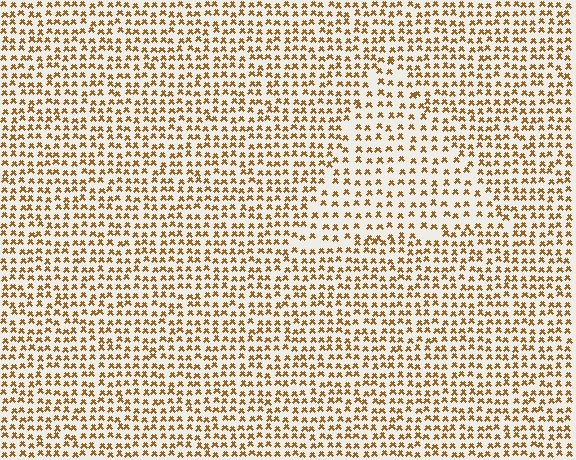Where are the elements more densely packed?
The elements are more densely packed outside the triangle boundary.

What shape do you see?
I see a triangle.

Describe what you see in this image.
The image contains small brown elements arranged at two different densities. A triangle-shaped region is visible where the elements are less densely packed than the surrounding area.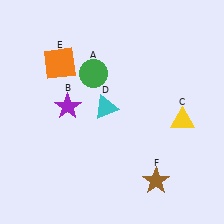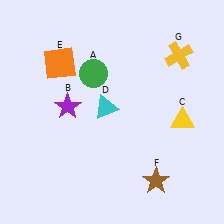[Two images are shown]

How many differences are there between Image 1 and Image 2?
There is 1 difference between the two images.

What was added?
A yellow cross (G) was added in Image 2.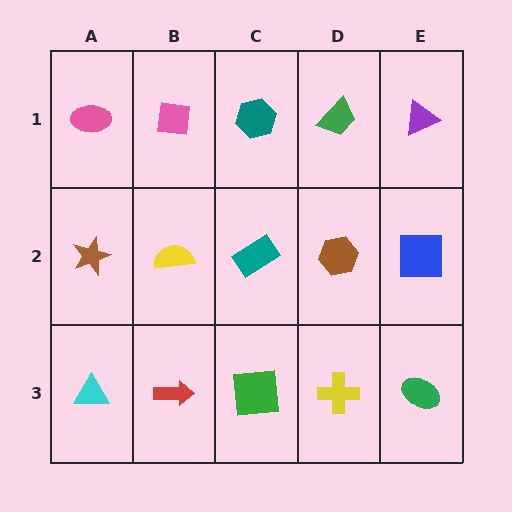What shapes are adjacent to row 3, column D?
A brown hexagon (row 2, column D), a green square (row 3, column C), a green ellipse (row 3, column E).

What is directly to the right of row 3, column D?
A green ellipse.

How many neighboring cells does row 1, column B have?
3.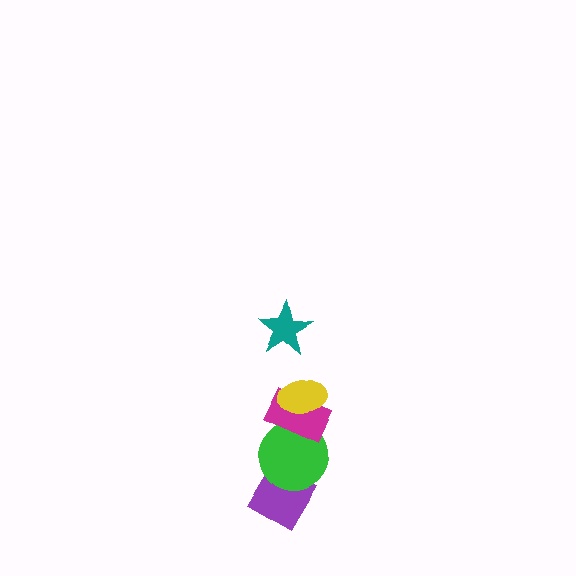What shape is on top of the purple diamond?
The green circle is on top of the purple diamond.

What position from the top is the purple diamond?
The purple diamond is 5th from the top.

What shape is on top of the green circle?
The magenta rectangle is on top of the green circle.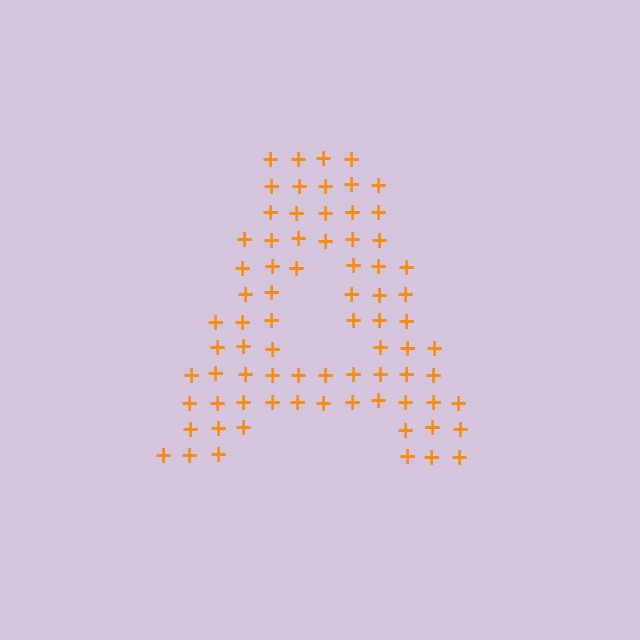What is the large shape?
The large shape is the letter A.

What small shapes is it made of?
It is made of small plus signs.